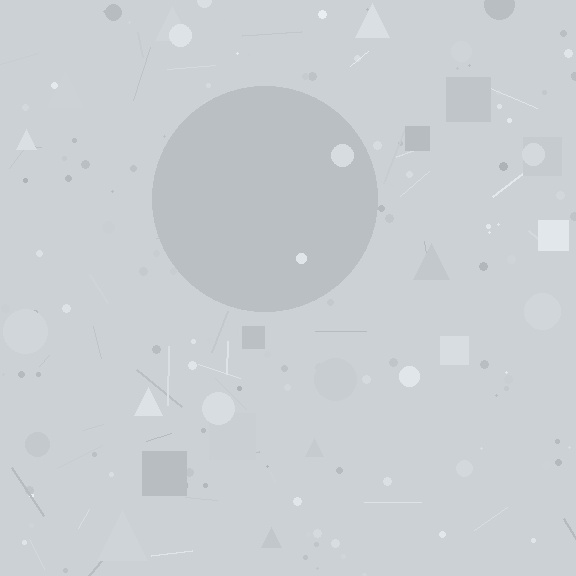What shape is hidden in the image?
A circle is hidden in the image.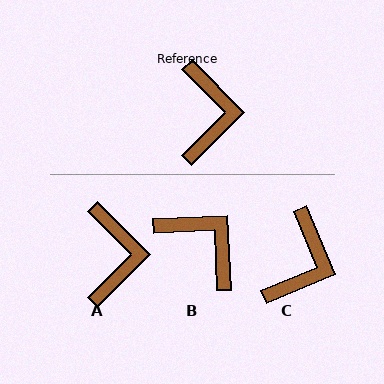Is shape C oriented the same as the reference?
No, it is off by about 22 degrees.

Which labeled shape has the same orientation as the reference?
A.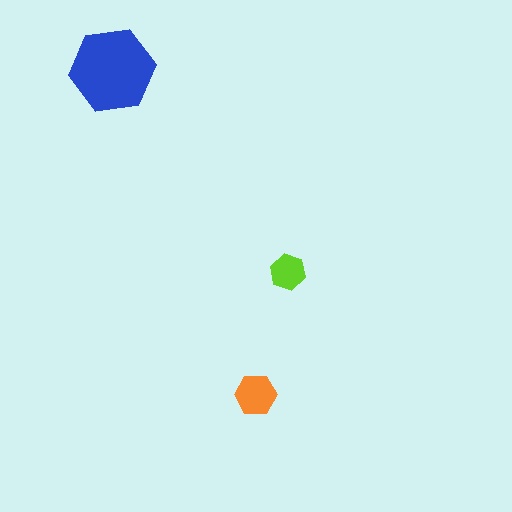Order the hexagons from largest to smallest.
the blue one, the orange one, the lime one.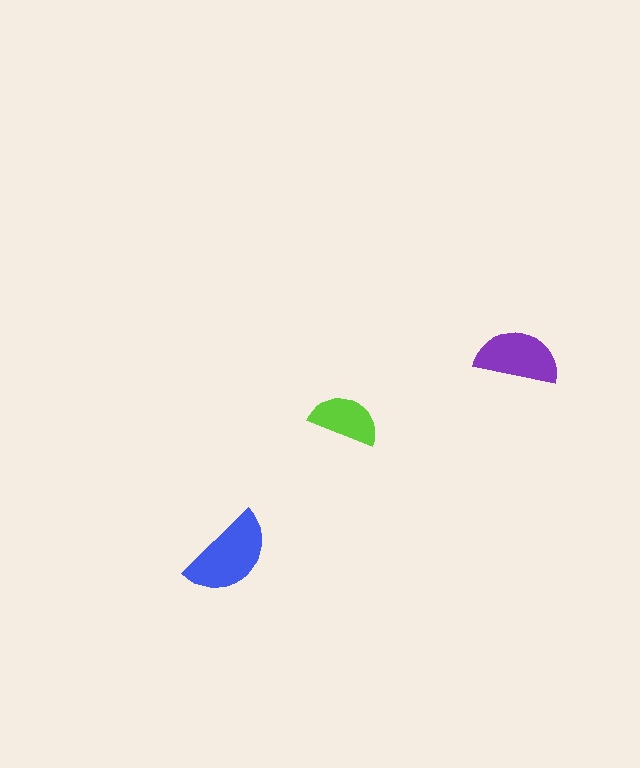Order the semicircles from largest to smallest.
the blue one, the purple one, the lime one.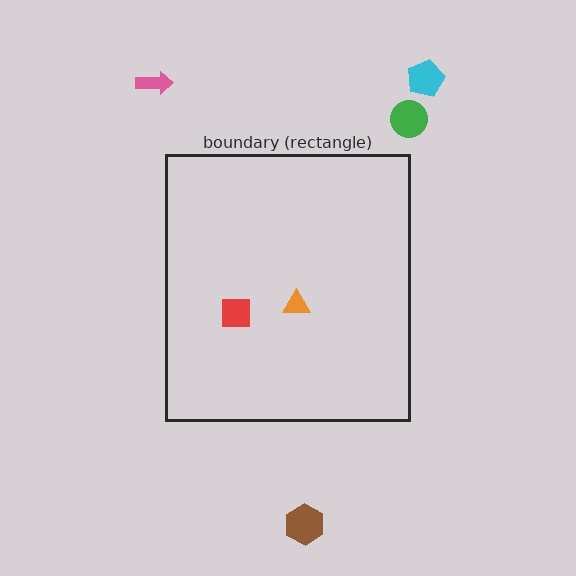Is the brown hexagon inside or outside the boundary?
Outside.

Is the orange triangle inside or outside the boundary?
Inside.